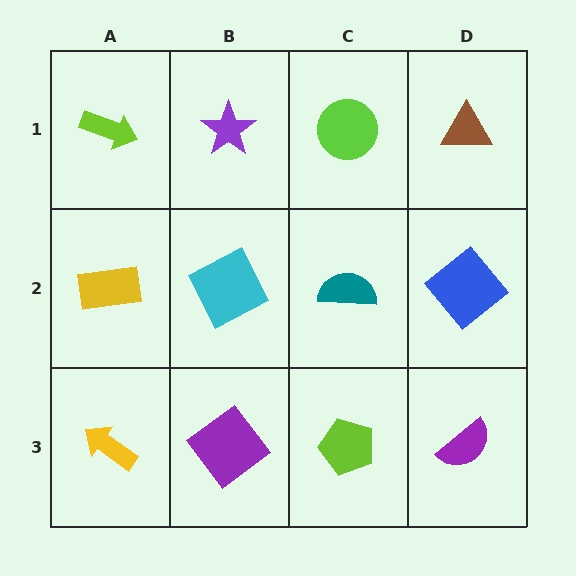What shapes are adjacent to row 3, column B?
A cyan square (row 2, column B), a yellow arrow (row 3, column A), a lime pentagon (row 3, column C).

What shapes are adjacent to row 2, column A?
A lime arrow (row 1, column A), a yellow arrow (row 3, column A), a cyan square (row 2, column B).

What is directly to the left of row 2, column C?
A cyan square.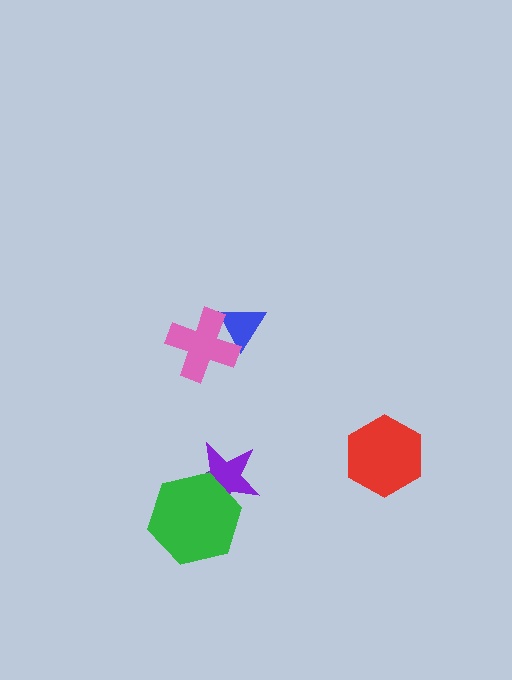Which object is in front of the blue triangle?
The pink cross is in front of the blue triangle.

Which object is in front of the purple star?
The green hexagon is in front of the purple star.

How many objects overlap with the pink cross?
1 object overlaps with the pink cross.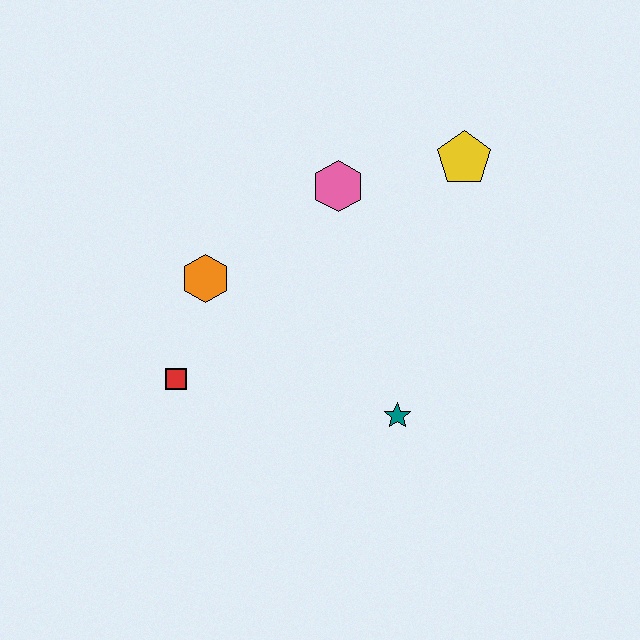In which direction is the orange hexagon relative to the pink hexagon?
The orange hexagon is to the left of the pink hexagon.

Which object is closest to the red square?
The orange hexagon is closest to the red square.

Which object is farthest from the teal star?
The yellow pentagon is farthest from the teal star.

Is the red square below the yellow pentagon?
Yes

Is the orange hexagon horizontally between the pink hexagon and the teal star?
No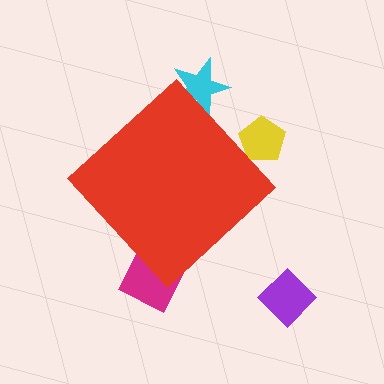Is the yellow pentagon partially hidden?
Yes, the yellow pentagon is partially hidden behind the red diamond.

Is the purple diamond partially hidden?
No, the purple diamond is fully visible.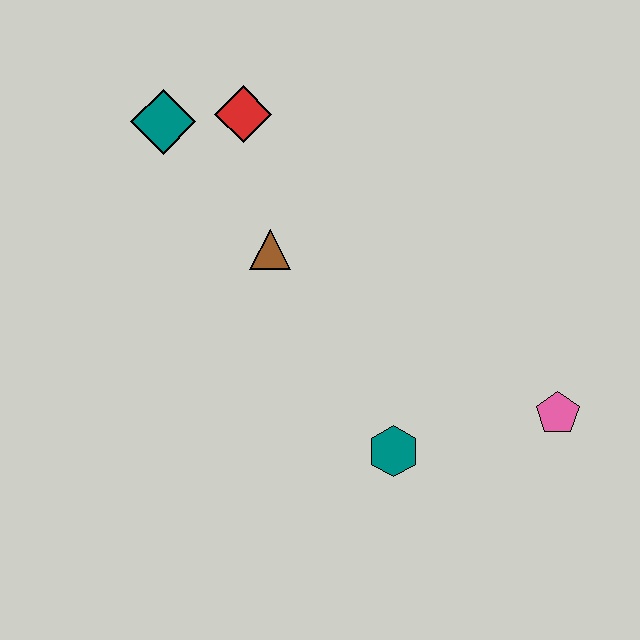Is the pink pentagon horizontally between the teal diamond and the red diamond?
No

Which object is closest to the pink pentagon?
The teal hexagon is closest to the pink pentagon.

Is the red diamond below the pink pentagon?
No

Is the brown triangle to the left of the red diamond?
No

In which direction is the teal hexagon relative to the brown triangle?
The teal hexagon is below the brown triangle.